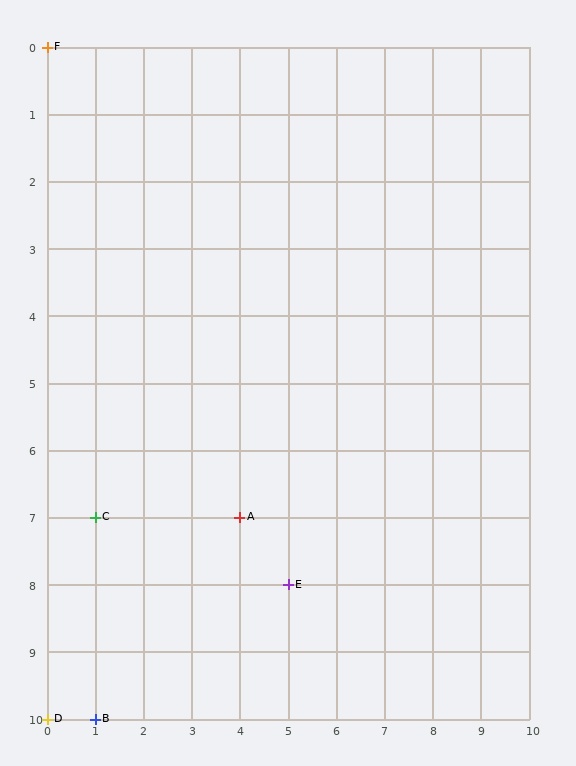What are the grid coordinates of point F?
Point F is at grid coordinates (0, 0).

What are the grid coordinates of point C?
Point C is at grid coordinates (1, 7).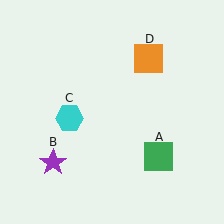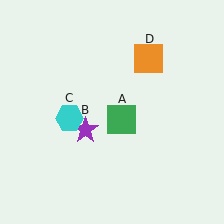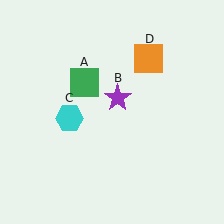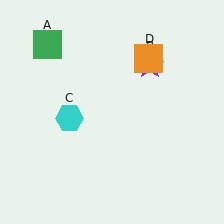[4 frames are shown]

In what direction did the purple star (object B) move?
The purple star (object B) moved up and to the right.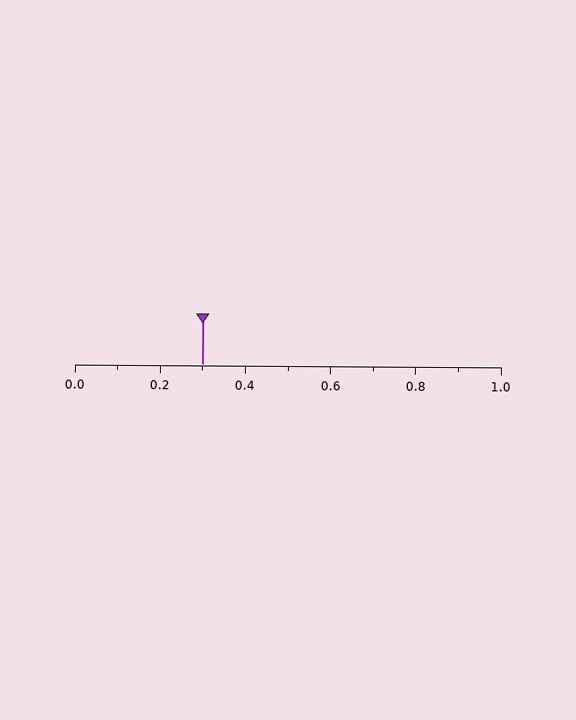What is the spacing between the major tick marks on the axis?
The major ticks are spaced 0.2 apart.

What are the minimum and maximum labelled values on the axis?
The axis runs from 0.0 to 1.0.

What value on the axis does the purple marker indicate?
The marker indicates approximately 0.3.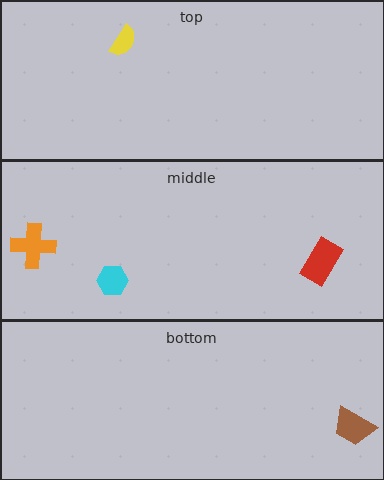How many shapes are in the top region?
1.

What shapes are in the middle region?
The cyan hexagon, the orange cross, the red rectangle.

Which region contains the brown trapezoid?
The bottom region.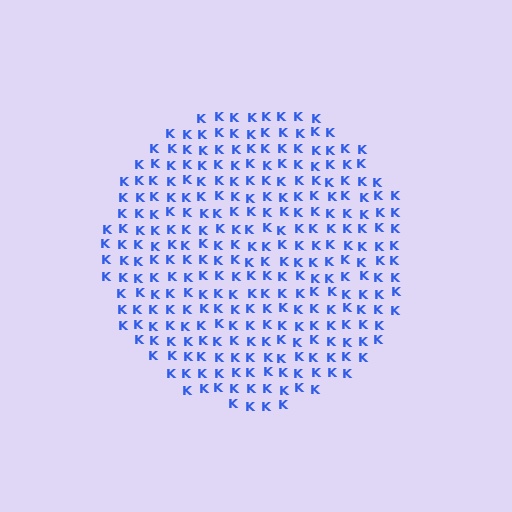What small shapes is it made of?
It is made of small letter K's.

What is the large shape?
The large shape is a circle.